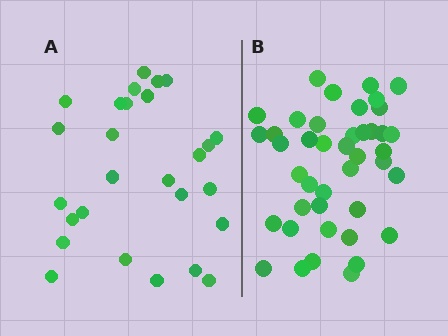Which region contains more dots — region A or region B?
Region B (the right region) has more dots.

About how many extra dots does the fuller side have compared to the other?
Region B has approximately 15 more dots than region A.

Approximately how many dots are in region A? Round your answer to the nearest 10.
About 30 dots. (The exact count is 27, which rounds to 30.)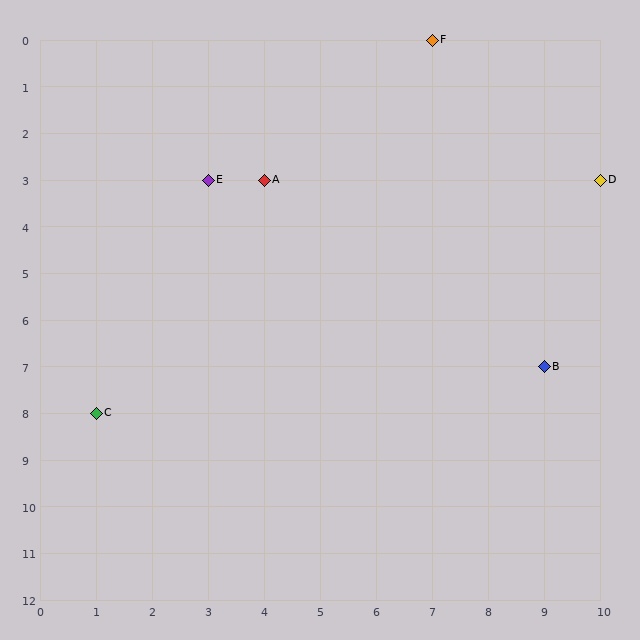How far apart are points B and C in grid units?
Points B and C are 8 columns and 1 row apart (about 8.1 grid units diagonally).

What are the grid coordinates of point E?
Point E is at grid coordinates (3, 3).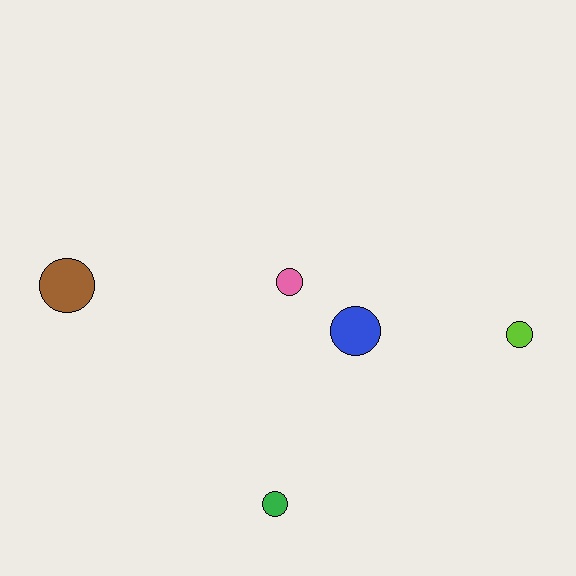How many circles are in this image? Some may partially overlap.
There are 5 circles.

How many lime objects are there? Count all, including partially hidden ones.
There is 1 lime object.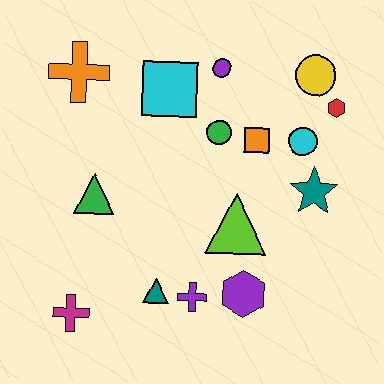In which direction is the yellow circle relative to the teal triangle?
The yellow circle is above the teal triangle.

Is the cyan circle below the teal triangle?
No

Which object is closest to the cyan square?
The purple circle is closest to the cyan square.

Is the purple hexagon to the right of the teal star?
No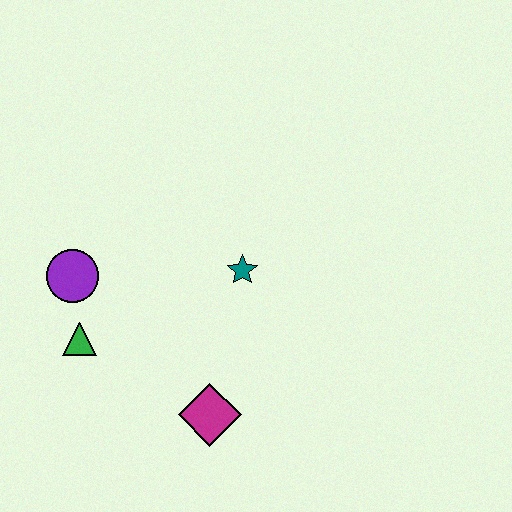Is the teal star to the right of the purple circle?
Yes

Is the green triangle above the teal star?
No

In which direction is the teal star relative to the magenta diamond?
The teal star is above the magenta diamond.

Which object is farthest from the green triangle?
The teal star is farthest from the green triangle.